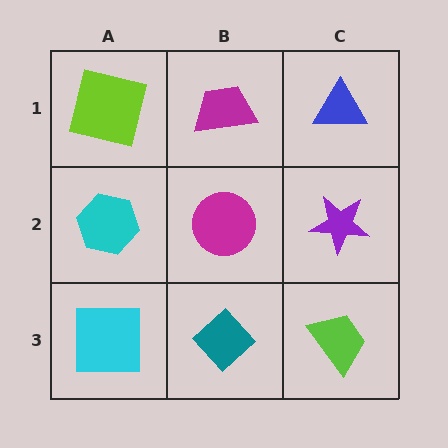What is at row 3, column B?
A teal diamond.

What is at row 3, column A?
A cyan square.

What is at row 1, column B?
A magenta trapezoid.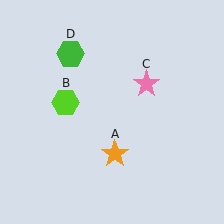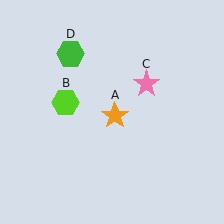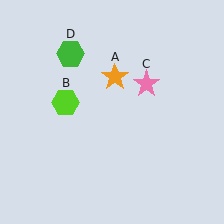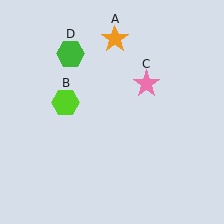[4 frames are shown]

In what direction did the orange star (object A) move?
The orange star (object A) moved up.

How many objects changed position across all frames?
1 object changed position: orange star (object A).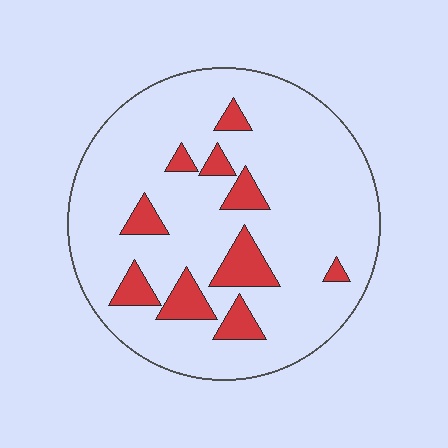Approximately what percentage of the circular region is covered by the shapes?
Approximately 15%.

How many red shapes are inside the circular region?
10.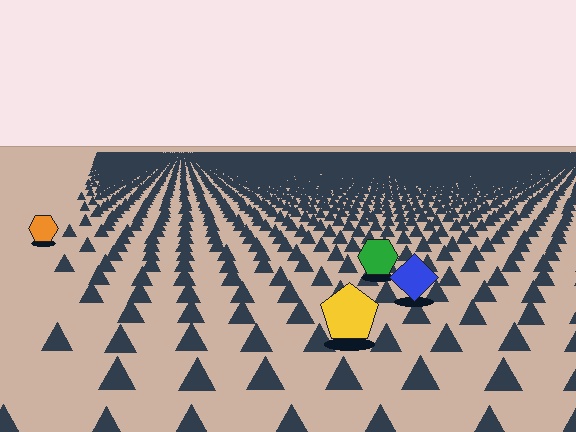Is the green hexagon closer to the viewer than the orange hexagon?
Yes. The green hexagon is closer — you can tell from the texture gradient: the ground texture is coarser near it.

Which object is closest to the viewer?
The yellow pentagon is closest. The texture marks near it are larger and more spread out.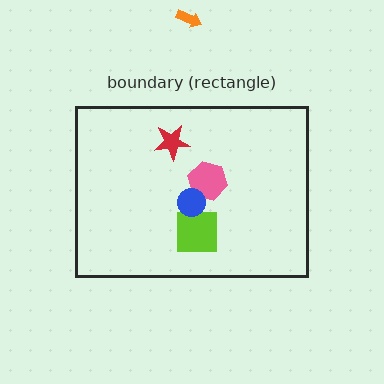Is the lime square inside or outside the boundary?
Inside.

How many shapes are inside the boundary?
4 inside, 1 outside.